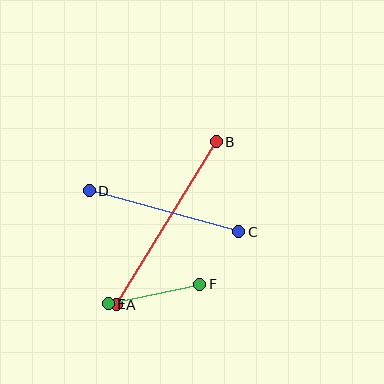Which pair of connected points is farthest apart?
Points A and B are farthest apart.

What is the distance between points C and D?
The distance is approximately 155 pixels.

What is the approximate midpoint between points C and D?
The midpoint is at approximately (164, 211) pixels.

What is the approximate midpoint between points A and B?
The midpoint is at approximately (167, 223) pixels.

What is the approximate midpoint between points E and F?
The midpoint is at approximately (154, 294) pixels.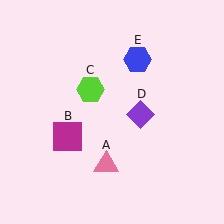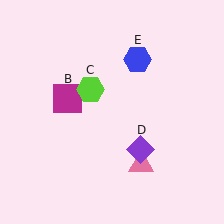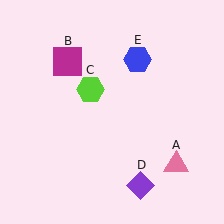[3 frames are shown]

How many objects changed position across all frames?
3 objects changed position: pink triangle (object A), magenta square (object B), purple diamond (object D).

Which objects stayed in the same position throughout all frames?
Lime hexagon (object C) and blue hexagon (object E) remained stationary.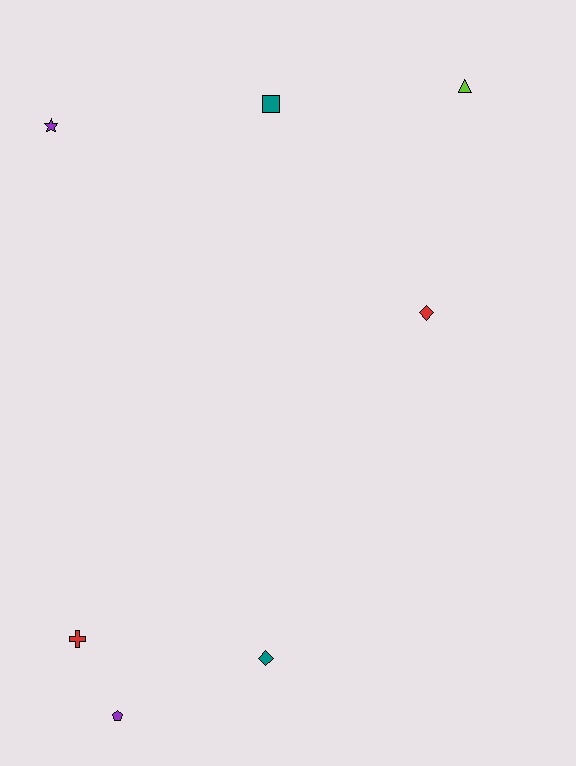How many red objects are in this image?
There are 2 red objects.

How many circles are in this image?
There are no circles.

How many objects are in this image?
There are 7 objects.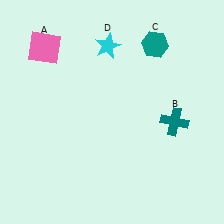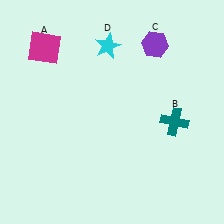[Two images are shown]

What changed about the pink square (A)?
In Image 1, A is pink. In Image 2, it changed to magenta.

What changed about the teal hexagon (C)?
In Image 1, C is teal. In Image 2, it changed to purple.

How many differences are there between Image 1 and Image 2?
There are 2 differences between the two images.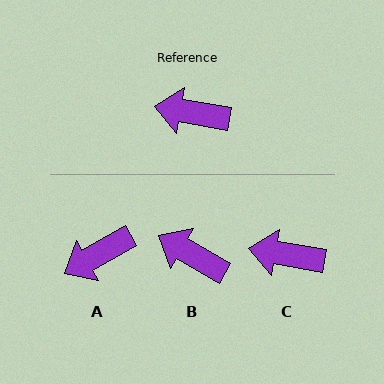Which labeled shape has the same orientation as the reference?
C.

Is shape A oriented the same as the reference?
No, it is off by about 39 degrees.